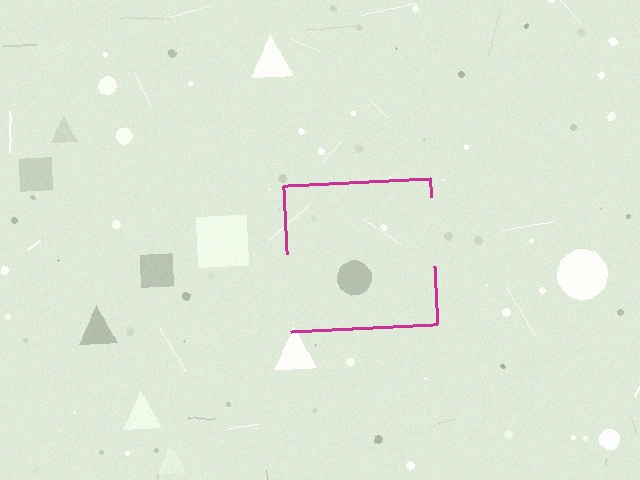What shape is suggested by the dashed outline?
The dashed outline suggests a square.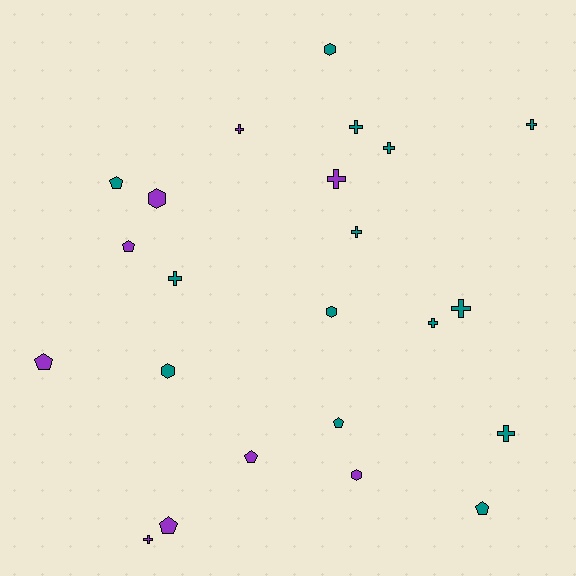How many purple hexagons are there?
There are 2 purple hexagons.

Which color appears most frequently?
Teal, with 14 objects.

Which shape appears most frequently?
Cross, with 11 objects.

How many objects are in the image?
There are 23 objects.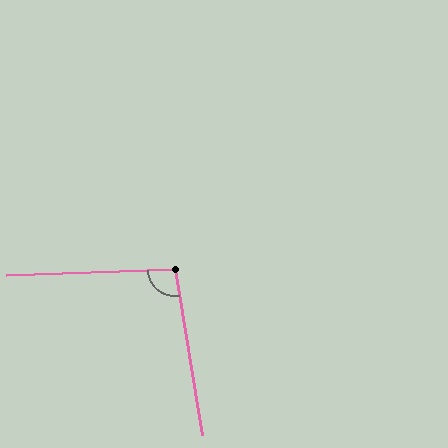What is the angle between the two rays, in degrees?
Approximately 97 degrees.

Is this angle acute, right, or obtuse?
It is obtuse.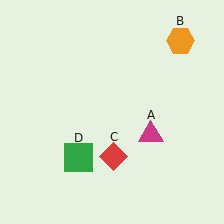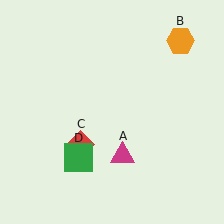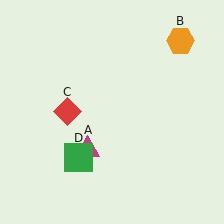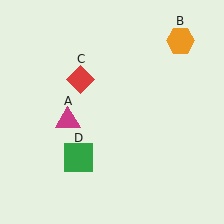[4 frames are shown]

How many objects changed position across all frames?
2 objects changed position: magenta triangle (object A), red diamond (object C).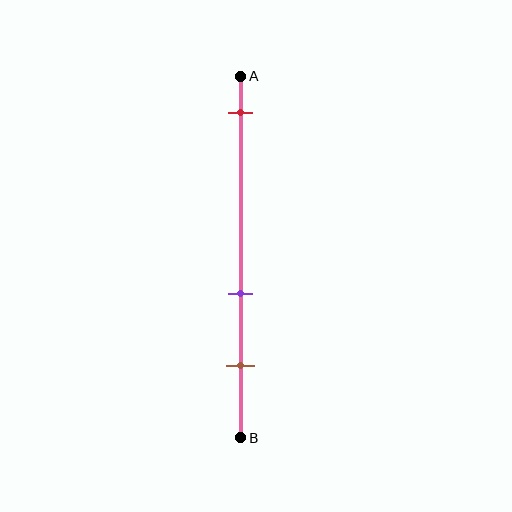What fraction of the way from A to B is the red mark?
The red mark is approximately 10% (0.1) of the way from A to B.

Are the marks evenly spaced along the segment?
No, the marks are not evenly spaced.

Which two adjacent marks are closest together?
The purple and brown marks are the closest adjacent pair.